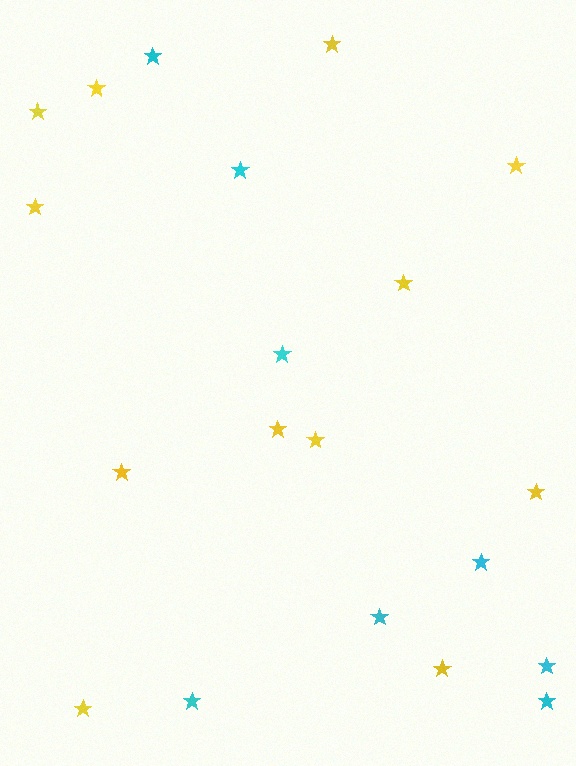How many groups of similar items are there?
There are 2 groups: one group of cyan stars (8) and one group of yellow stars (12).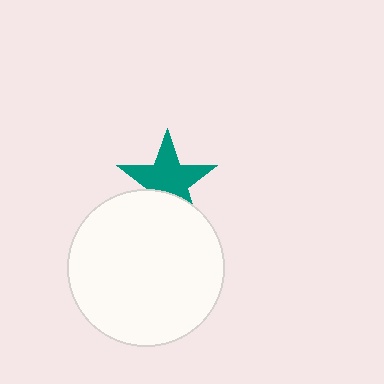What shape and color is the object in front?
The object in front is a white circle.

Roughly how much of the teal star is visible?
Most of it is visible (roughly 70%).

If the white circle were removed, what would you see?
You would see the complete teal star.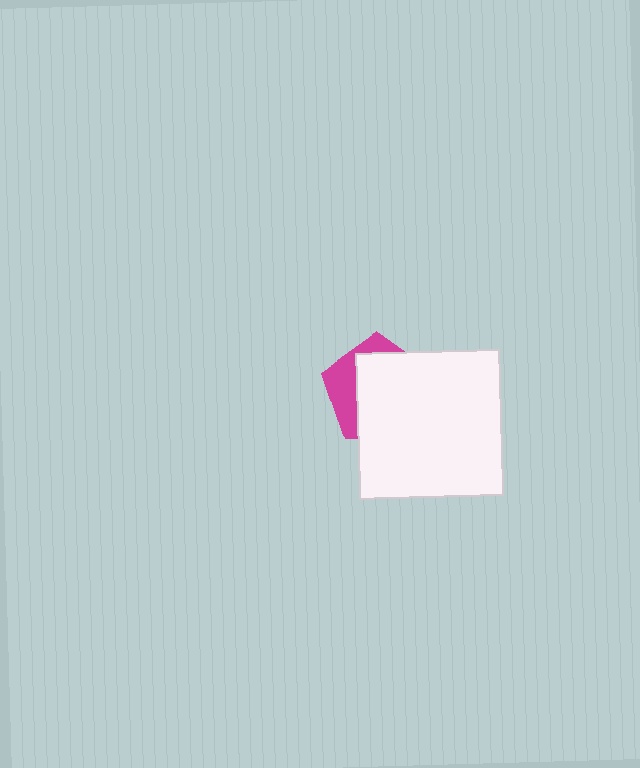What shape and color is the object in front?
The object in front is a white rectangle.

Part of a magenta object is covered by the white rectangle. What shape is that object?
It is a pentagon.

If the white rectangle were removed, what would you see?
You would see the complete magenta pentagon.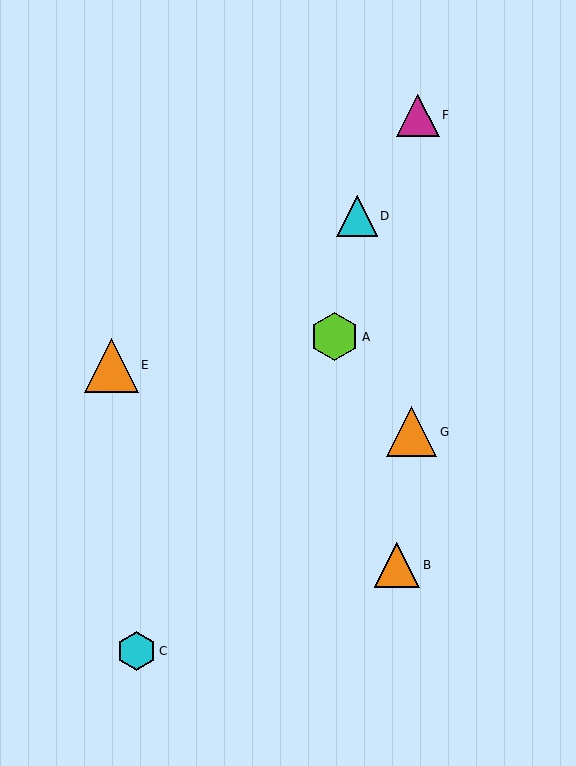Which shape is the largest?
The orange triangle (labeled E) is the largest.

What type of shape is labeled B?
Shape B is an orange triangle.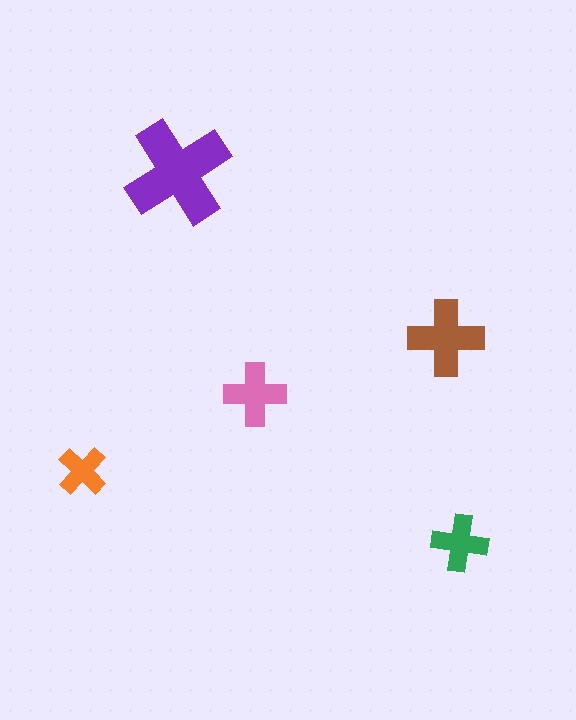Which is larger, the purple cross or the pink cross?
The purple one.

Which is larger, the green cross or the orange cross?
The green one.